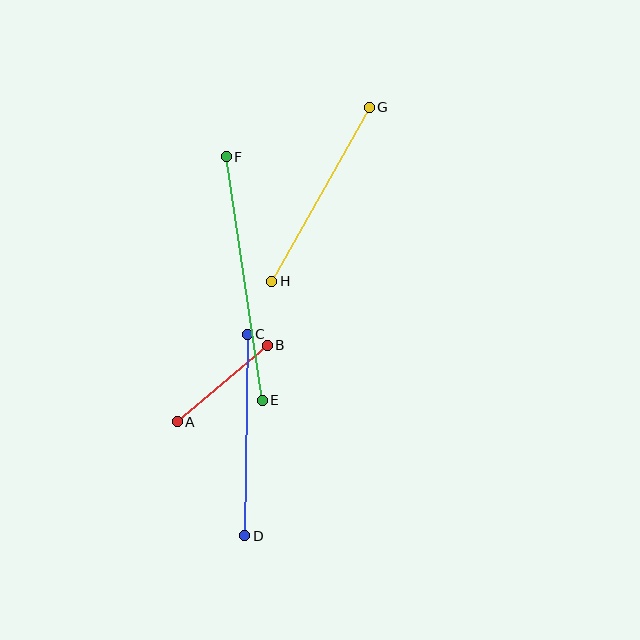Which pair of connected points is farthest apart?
Points E and F are farthest apart.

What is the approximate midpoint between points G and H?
The midpoint is at approximately (320, 194) pixels.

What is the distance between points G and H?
The distance is approximately 199 pixels.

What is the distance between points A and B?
The distance is approximately 118 pixels.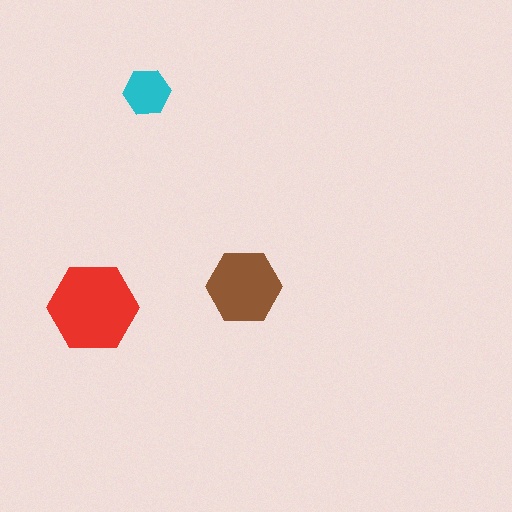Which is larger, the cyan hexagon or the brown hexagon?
The brown one.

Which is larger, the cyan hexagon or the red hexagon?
The red one.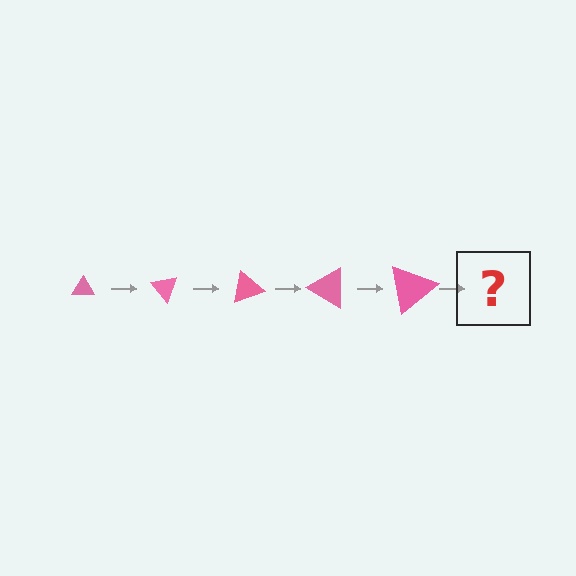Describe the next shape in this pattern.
It should be a triangle, larger than the previous one and rotated 250 degrees from the start.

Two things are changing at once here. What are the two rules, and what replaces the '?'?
The two rules are that the triangle grows larger each step and it rotates 50 degrees each step. The '?' should be a triangle, larger than the previous one and rotated 250 degrees from the start.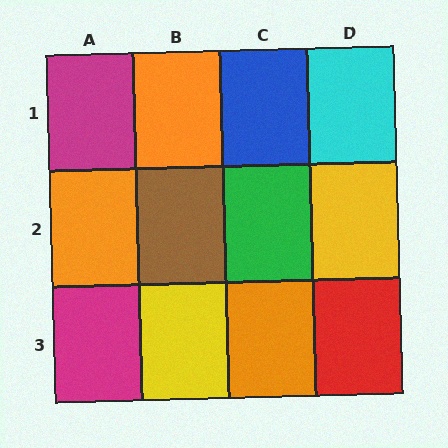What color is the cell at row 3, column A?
Magenta.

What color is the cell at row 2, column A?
Orange.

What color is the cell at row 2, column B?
Brown.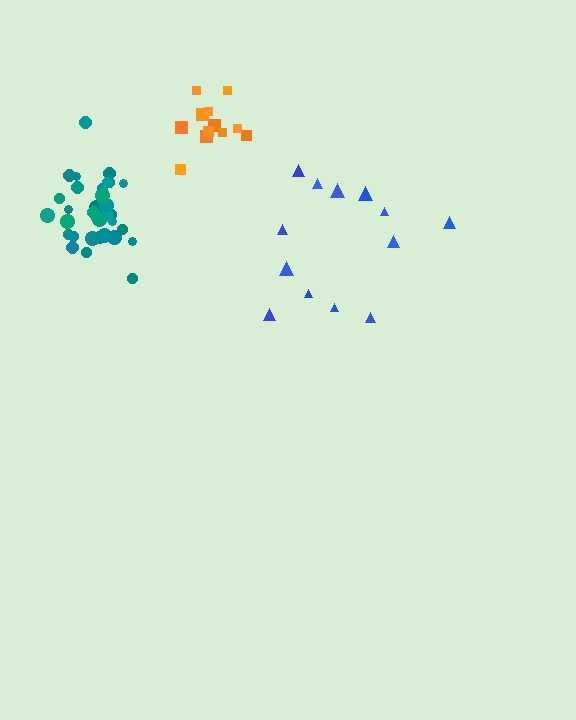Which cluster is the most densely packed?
Teal.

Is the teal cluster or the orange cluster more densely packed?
Teal.